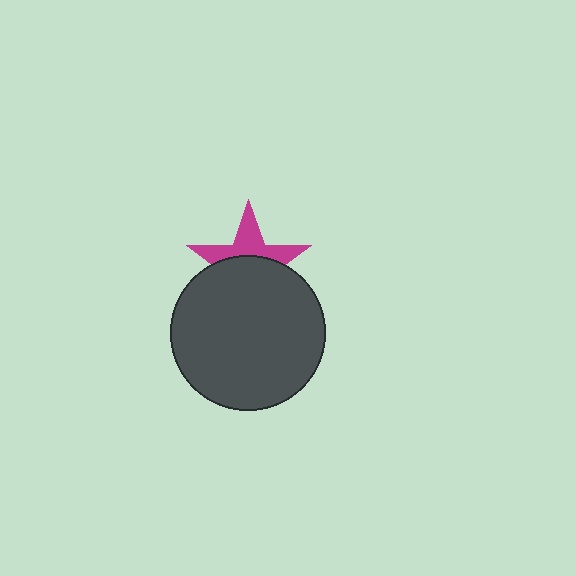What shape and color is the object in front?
The object in front is a dark gray circle.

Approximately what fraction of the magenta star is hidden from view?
Roughly 57% of the magenta star is hidden behind the dark gray circle.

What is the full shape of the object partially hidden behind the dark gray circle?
The partially hidden object is a magenta star.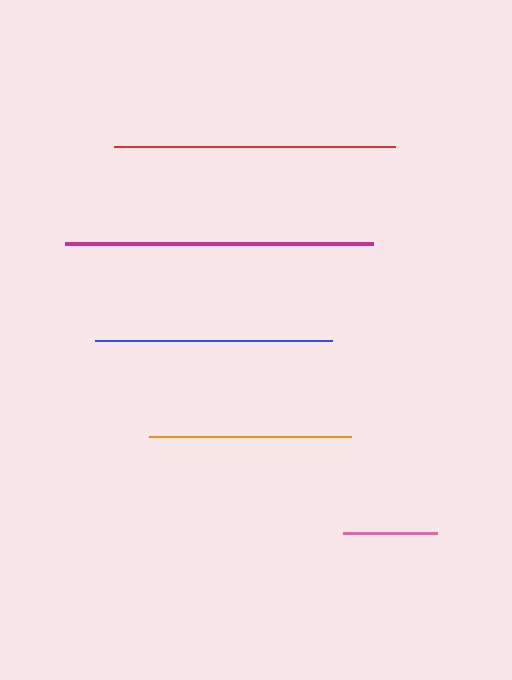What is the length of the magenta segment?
The magenta segment is approximately 308 pixels long.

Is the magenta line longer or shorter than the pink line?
The magenta line is longer than the pink line.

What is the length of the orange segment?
The orange segment is approximately 203 pixels long.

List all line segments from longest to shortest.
From longest to shortest: magenta, red, blue, orange, pink.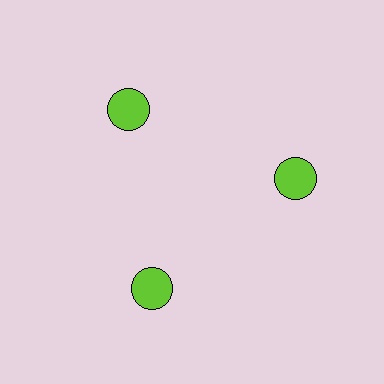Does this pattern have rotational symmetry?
Yes, this pattern has 3-fold rotational symmetry. It looks the same after rotating 120 degrees around the center.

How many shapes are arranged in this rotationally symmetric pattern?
There are 3 shapes, arranged in 3 groups of 1.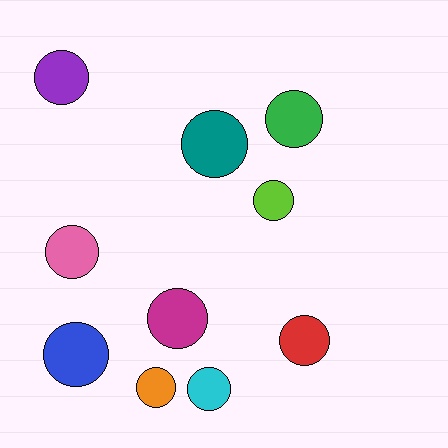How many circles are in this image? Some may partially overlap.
There are 10 circles.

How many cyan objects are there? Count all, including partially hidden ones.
There is 1 cyan object.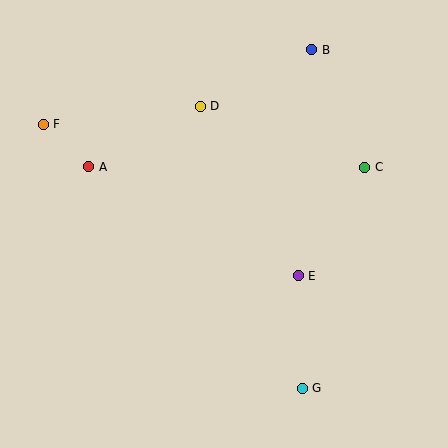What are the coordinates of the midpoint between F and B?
The midpoint between F and B is at (177, 87).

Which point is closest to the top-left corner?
Point F is closest to the top-left corner.